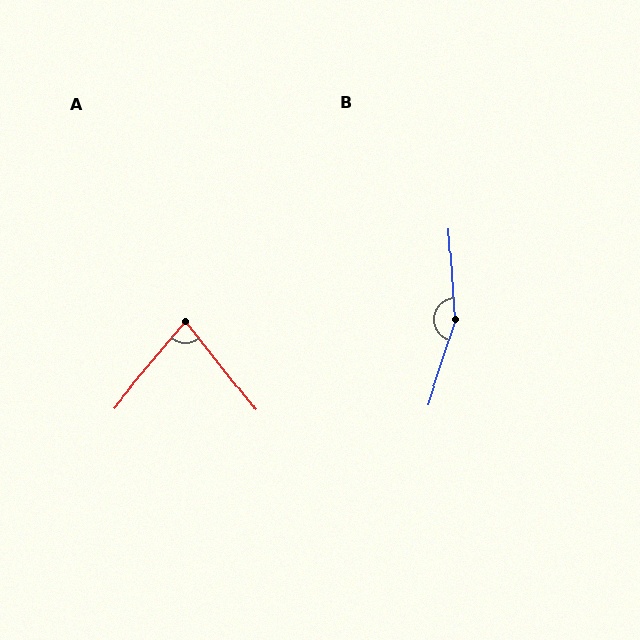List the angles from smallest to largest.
A (78°), B (158°).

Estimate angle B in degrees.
Approximately 158 degrees.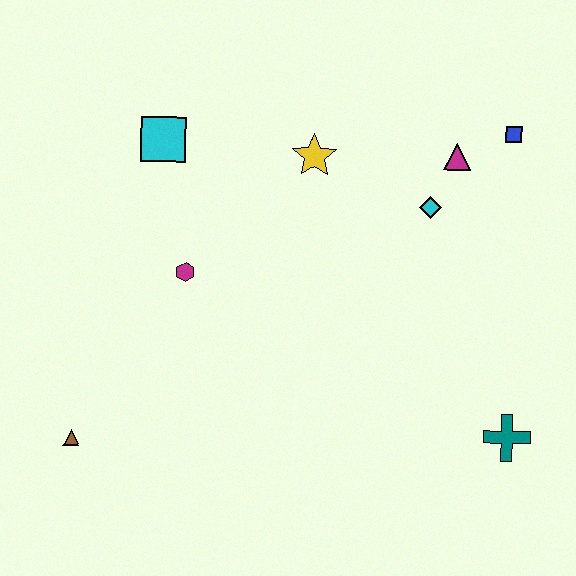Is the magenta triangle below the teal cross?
No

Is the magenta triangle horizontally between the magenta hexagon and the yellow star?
No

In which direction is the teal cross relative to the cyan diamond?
The teal cross is below the cyan diamond.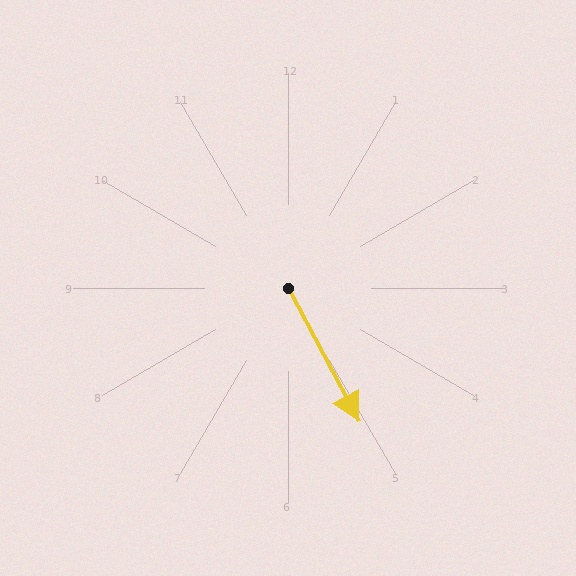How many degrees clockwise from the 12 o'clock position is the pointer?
Approximately 152 degrees.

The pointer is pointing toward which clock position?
Roughly 5 o'clock.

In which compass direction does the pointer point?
Southeast.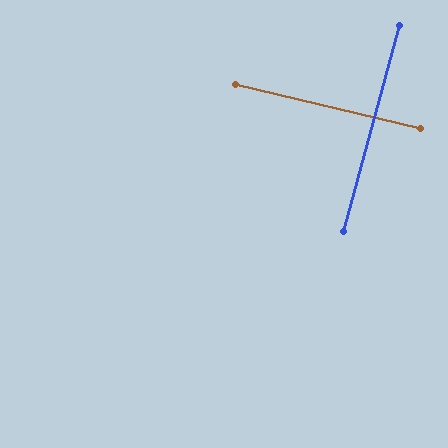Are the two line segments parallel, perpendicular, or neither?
Perpendicular — they meet at approximately 88°.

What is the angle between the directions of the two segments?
Approximately 88 degrees.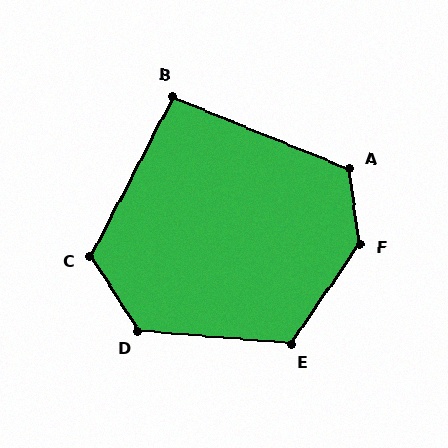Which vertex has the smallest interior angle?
B, at approximately 95 degrees.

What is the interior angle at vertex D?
Approximately 127 degrees (obtuse).